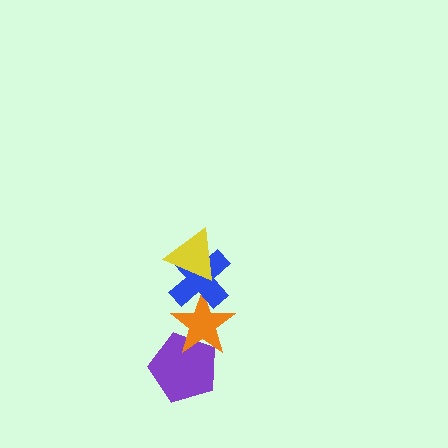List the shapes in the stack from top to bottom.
From top to bottom: the yellow triangle, the blue cross, the orange star, the purple pentagon.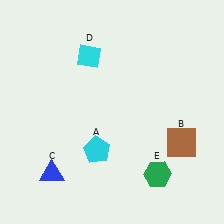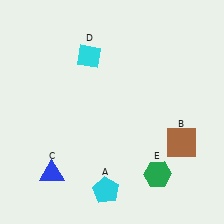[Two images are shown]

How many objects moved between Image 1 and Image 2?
1 object moved between the two images.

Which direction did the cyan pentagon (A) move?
The cyan pentagon (A) moved down.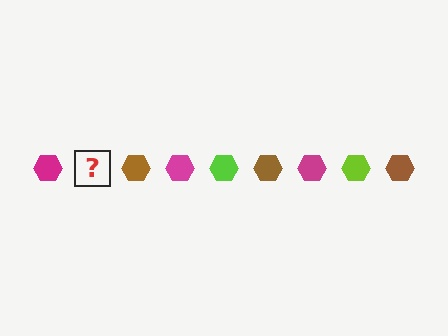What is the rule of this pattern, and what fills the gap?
The rule is that the pattern cycles through magenta, lime, brown hexagons. The gap should be filled with a lime hexagon.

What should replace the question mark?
The question mark should be replaced with a lime hexagon.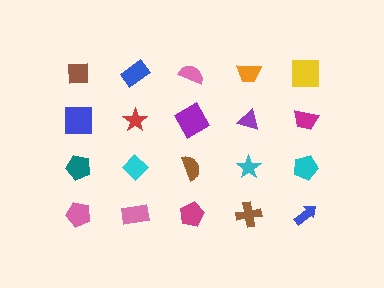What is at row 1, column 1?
A brown square.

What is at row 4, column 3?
A magenta pentagon.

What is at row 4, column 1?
A pink pentagon.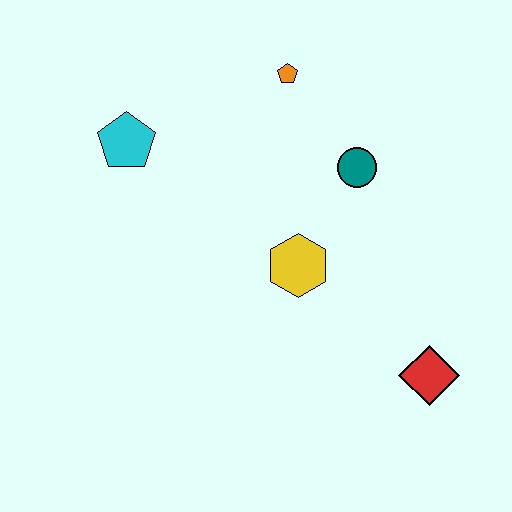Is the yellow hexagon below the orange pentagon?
Yes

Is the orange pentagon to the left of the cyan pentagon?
No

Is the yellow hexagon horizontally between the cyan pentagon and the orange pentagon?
No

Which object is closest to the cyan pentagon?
The orange pentagon is closest to the cyan pentagon.